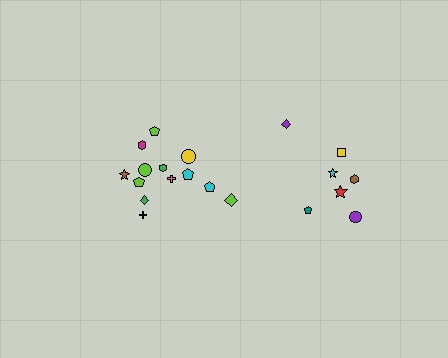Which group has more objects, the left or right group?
The left group.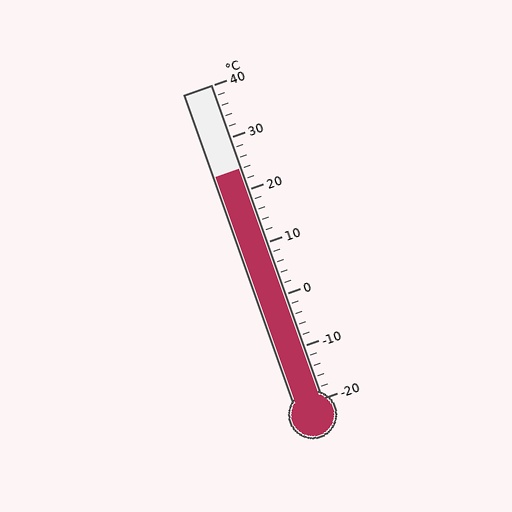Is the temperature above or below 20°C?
The temperature is above 20°C.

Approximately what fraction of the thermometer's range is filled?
The thermometer is filled to approximately 75% of its range.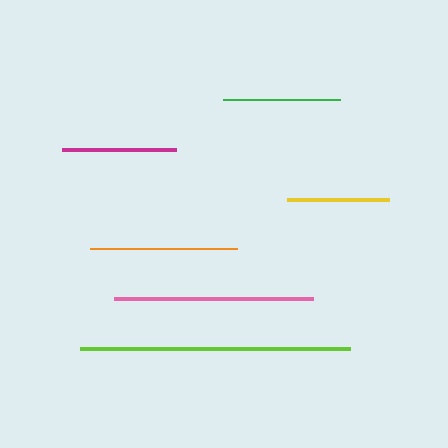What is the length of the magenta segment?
The magenta segment is approximately 114 pixels long.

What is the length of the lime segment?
The lime segment is approximately 270 pixels long.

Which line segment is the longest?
The lime line is the longest at approximately 270 pixels.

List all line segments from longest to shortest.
From longest to shortest: lime, pink, orange, green, magenta, yellow.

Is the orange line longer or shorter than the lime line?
The lime line is longer than the orange line.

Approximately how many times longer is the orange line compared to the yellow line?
The orange line is approximately 1.4 times the length of the yellow line.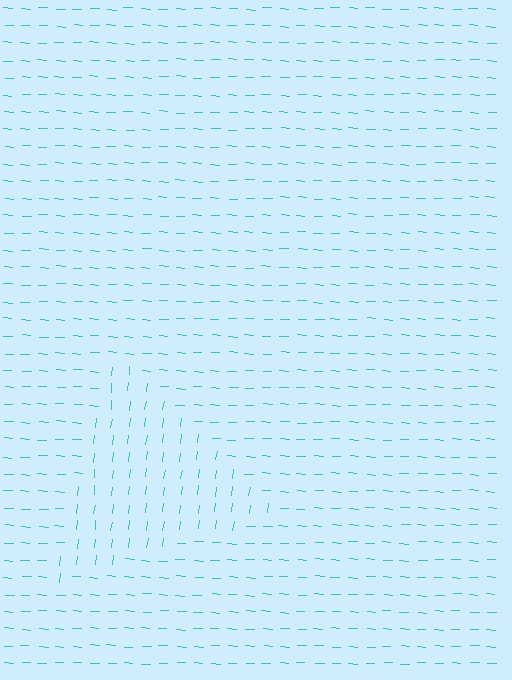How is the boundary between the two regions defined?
The boundary is defined purely by a change in line orientation (approximately 86 degrees difference). All lines are the same color and thickness.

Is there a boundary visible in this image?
Yes, there is a texture boundary formed by a change in line orientation.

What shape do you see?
I see a triangle.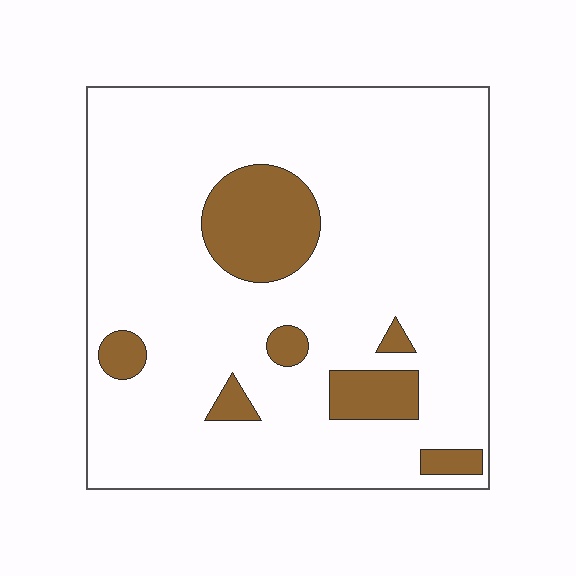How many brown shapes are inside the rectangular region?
7.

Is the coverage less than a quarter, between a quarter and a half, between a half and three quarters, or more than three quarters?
Less than a quarter.